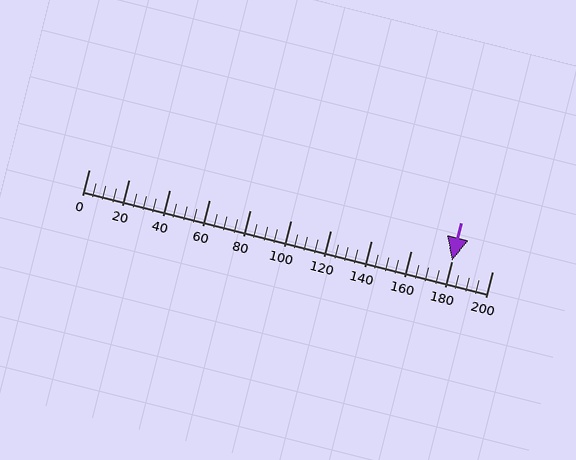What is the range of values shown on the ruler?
The ruler shows values from 0 to 200.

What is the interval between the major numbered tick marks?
The major tick marks are spaced 20 units apart.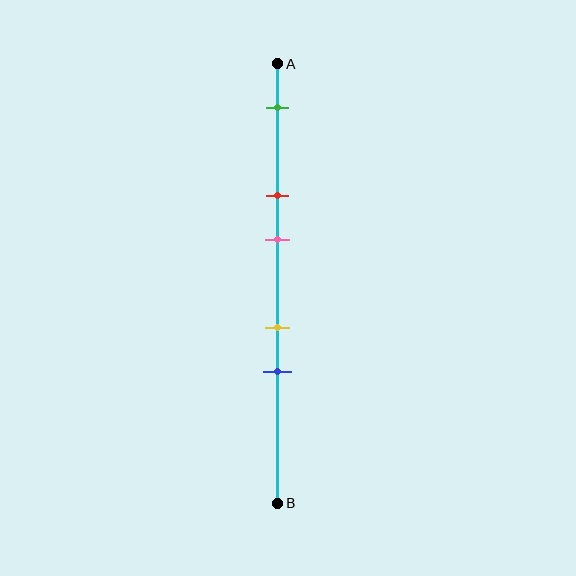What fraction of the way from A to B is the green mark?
The green mark is approximately 10% (0.1) of the way from A to B.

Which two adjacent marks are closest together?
The yellow and blue marks are the closest adjacent pair.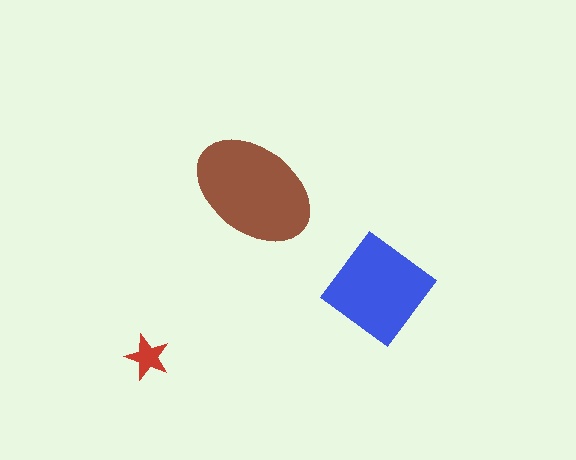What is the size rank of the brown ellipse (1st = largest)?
1st.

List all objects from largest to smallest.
The brown ellipse, the blue diamond, the red star.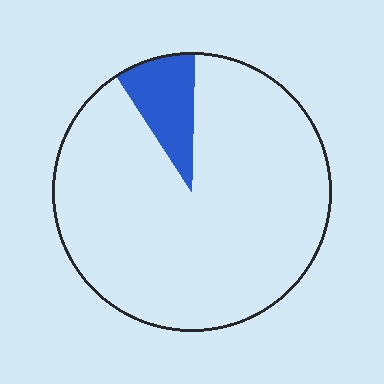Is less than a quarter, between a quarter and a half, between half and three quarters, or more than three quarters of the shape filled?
Less than a quarter.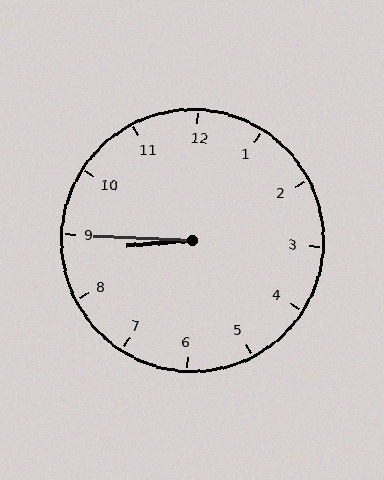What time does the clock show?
8:45.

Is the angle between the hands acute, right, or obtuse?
It is acute.